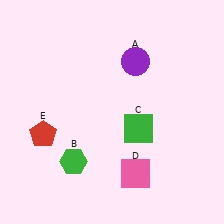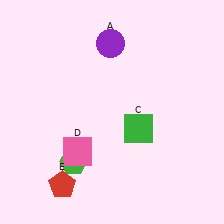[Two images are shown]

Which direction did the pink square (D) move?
The pink square (D) moved left.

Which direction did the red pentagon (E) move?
The red pentagon (E) moved down.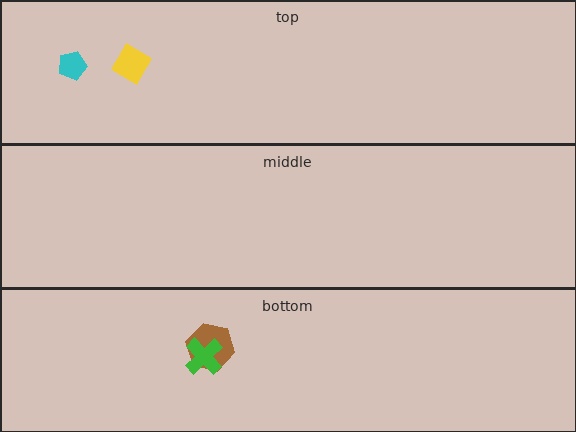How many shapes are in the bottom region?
2.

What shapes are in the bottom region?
The brown hexagon, the green cross.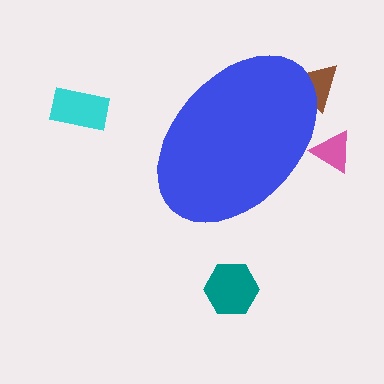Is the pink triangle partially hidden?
Yes, the pink triangle is partially hidden behind the blue ellipse.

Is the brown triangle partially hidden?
Yes, the brown triangle is partially hidden behind the blue ellipse.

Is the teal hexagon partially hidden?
No, the teal hexagon is fully visible.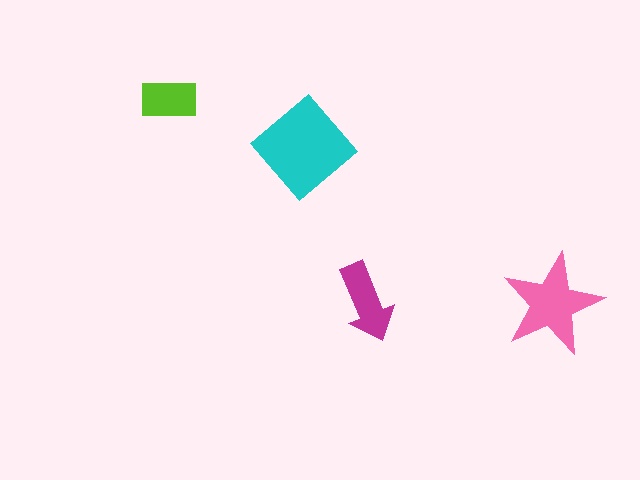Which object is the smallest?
The lime rectangle.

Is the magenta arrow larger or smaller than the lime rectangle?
Larger.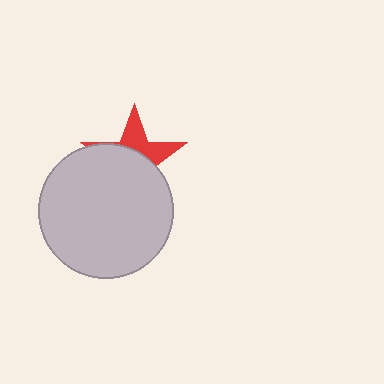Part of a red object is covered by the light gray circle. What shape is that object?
It is a star.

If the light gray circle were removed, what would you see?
You would see the complete red star.